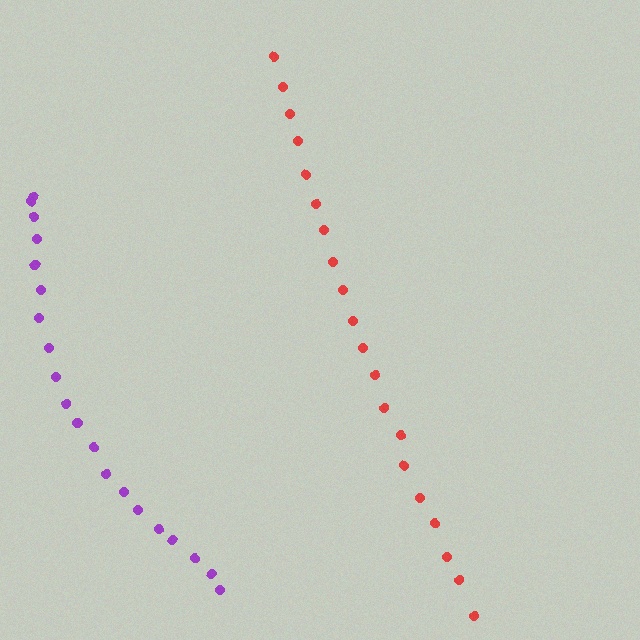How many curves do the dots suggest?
There are 2 distinct paths.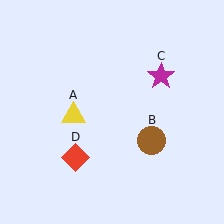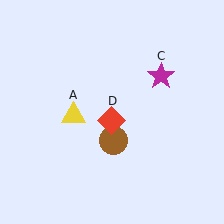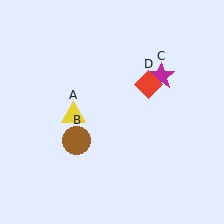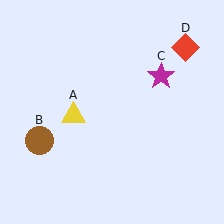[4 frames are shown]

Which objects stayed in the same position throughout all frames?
Yellow triangle (object A) and magenta star (object C) remained stationary.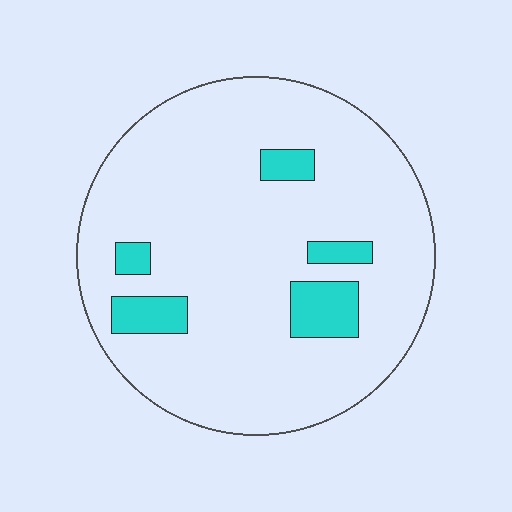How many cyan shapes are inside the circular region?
5.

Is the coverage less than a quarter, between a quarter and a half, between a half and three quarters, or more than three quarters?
Less than a quarter.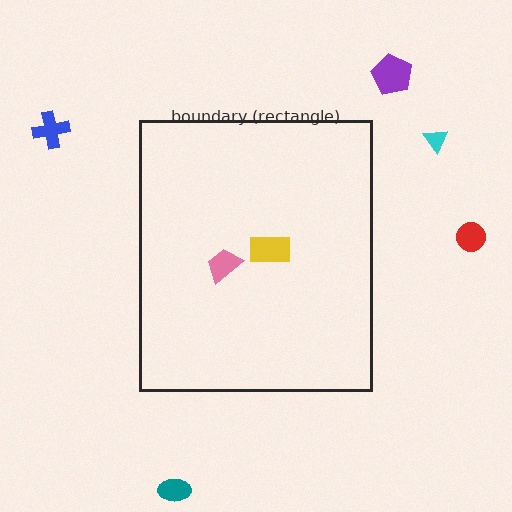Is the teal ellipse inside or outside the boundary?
Outside.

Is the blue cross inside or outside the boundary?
Outside.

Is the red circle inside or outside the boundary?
Outside.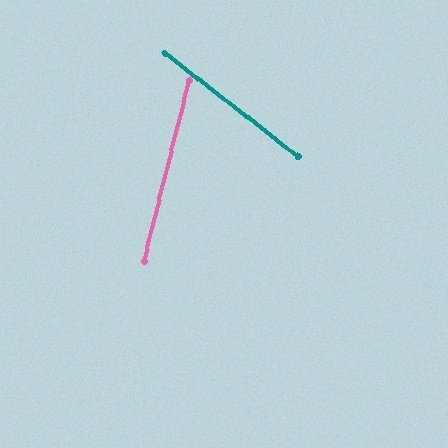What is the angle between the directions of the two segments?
Approximately 67 degrees.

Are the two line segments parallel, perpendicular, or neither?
Neither parallel nor perpendicular — they differ by about 67°.